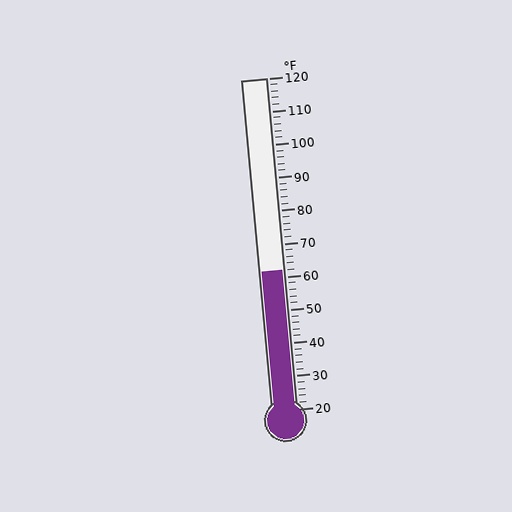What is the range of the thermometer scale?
The thermometer scale ranges from 20°F to 120°F.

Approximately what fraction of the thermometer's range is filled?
The thermometer is filled to approximately 40% of its range.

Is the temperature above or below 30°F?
The temperature is above 30°F.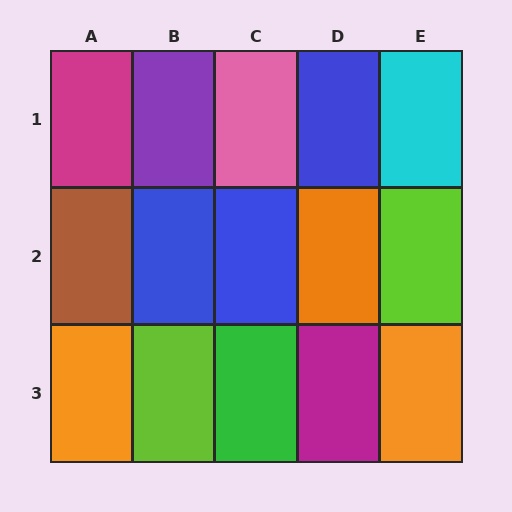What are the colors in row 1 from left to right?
Magenta, purple, pink, blue, cyan.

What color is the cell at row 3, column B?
Lime.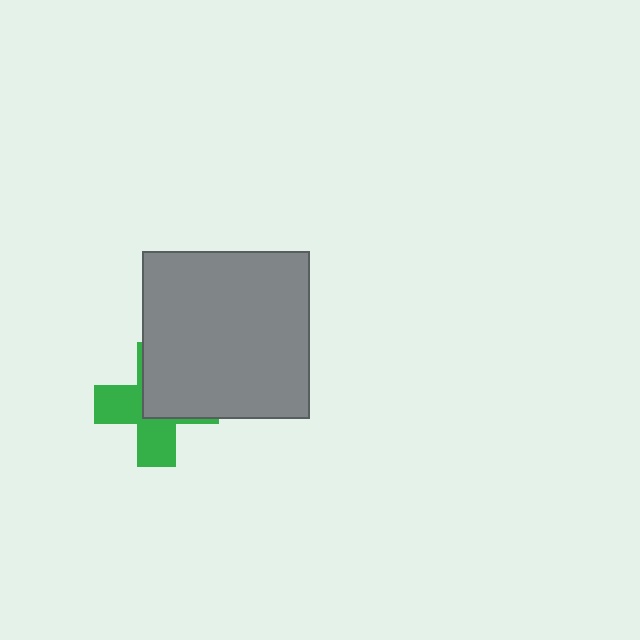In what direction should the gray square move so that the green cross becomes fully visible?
The gray square should move toward the upper-right. That is the shortest direction to clear the overlap and leave the green cross fully visible.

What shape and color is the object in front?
The object in front is a gray square.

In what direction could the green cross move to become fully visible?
The green cross could move toward the lower-left. That would shift it out from behind the gray square entirely.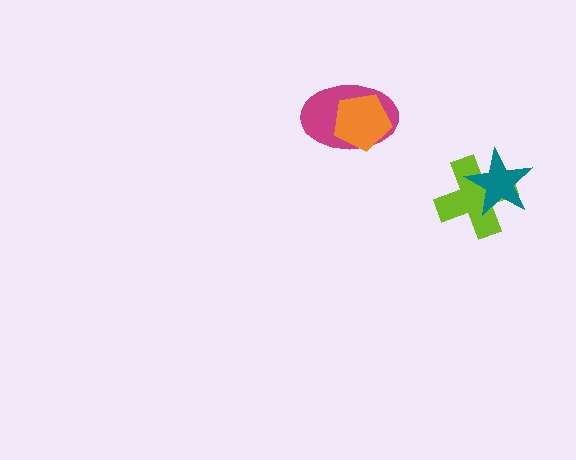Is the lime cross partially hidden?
Yes, it is partially covered by another shape.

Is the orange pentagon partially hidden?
No, no other shape covers it.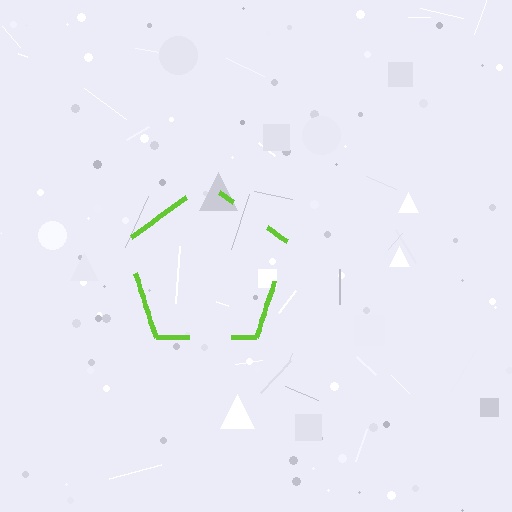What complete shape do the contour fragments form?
The contour fragments form a pentagon.